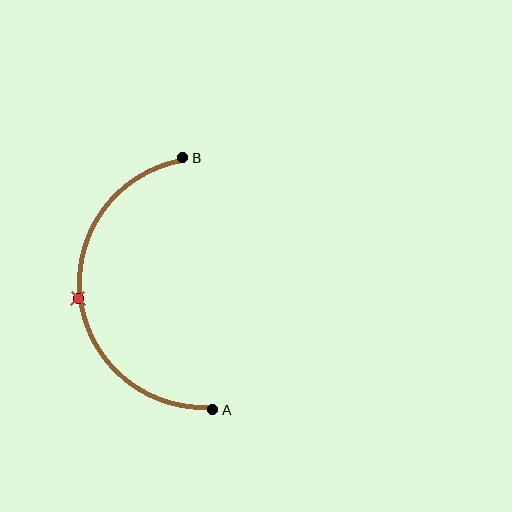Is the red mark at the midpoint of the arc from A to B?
Yes. The red mark lies on the arc at equal arc-length from both A and B — it is the arc midpoint.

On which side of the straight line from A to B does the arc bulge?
The arc bulges to the left of the straight line connecting A and B.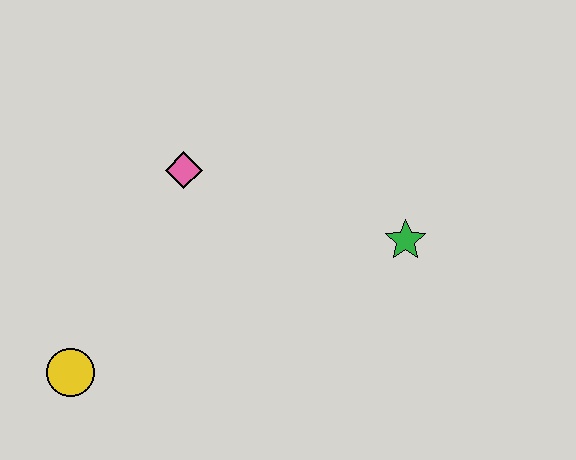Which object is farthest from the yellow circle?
The green star is farthest from the yellow circle.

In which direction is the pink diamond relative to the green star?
The pink diamond is to the left of the green star.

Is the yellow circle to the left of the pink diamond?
Yes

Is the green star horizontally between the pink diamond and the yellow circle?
No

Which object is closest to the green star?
The pink diamond is closest to the green star.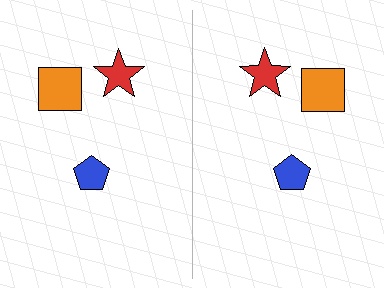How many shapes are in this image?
There are 6 shapes in this image.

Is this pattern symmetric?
Yes, this pattern has bilateral (reflection) symmetry.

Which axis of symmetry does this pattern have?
The pattern has a vertical axis of symmetry running through the center of the image.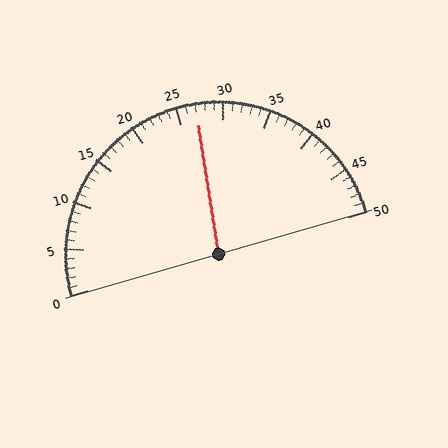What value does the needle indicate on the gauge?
The needle indicates approximately 27.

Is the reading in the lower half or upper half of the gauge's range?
The reading is in the upper half of the range (0 to 50).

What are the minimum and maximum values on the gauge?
The gauge ranges from 0 to 50.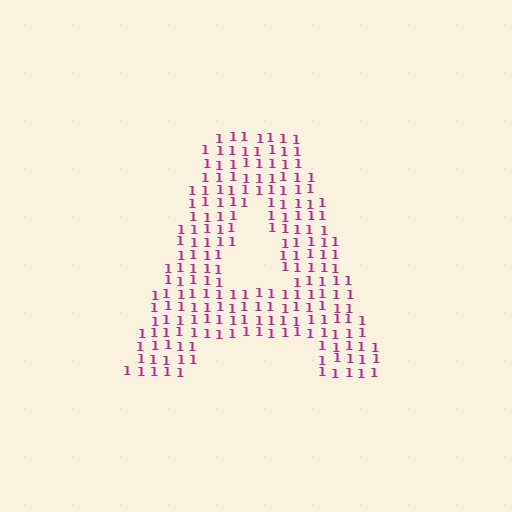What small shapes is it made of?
It is made of small digit 1's.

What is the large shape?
The large shape is the letter A.